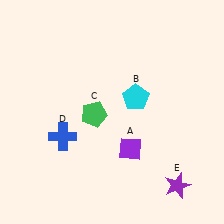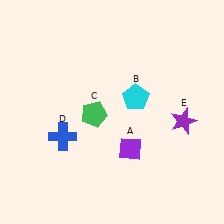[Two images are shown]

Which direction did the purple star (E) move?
The purple star (E) moved up.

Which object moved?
The purple star (E) moved up.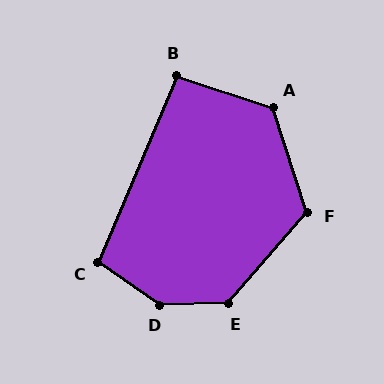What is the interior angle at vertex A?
Approximately 126 degrees (obtuse).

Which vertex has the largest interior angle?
D, at approximately 144 degrees.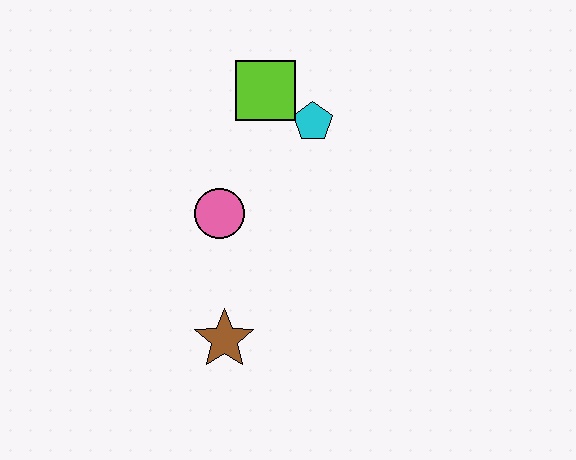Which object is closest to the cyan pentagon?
The lime square is closest to the cyan pentagon.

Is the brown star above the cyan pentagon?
No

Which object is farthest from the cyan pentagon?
The brown star is farthest from the cyan pentagon.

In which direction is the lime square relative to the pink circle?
The lime square is above the pink circle.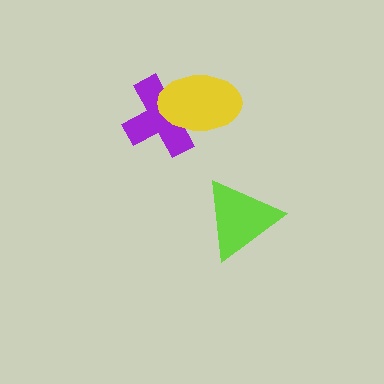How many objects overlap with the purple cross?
1 object overlaps with the purple cross.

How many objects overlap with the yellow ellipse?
1 object overlaps with the yellow ellipse.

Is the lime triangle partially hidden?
No, no other shape covers it.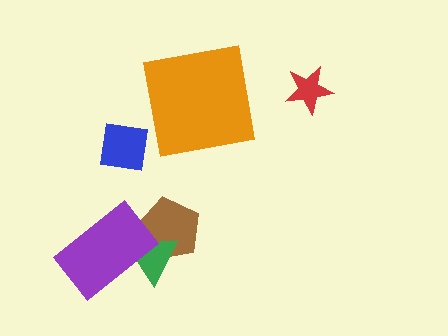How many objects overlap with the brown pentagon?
2 objects overlap with the brown pentagon.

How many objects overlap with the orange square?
0 objects overlap with the orange square.